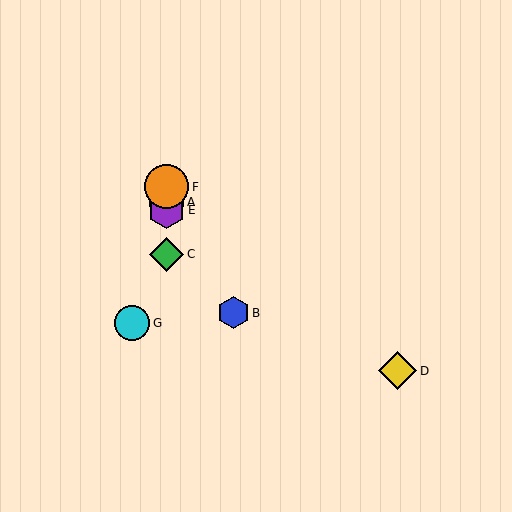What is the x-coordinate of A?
Object A is at x≈167.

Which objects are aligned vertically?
Objects A, C, E, F are aligned vertically.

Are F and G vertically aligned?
No, F is at x≈167 and G is at x≈132.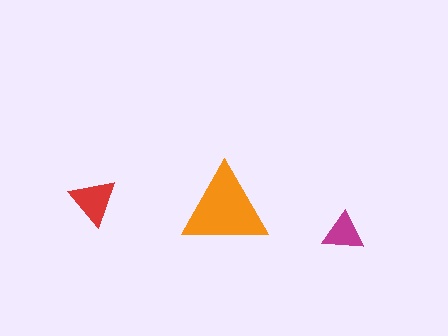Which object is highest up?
The red triangle is topmost.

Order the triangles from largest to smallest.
the orange one, the red one, the magenta one.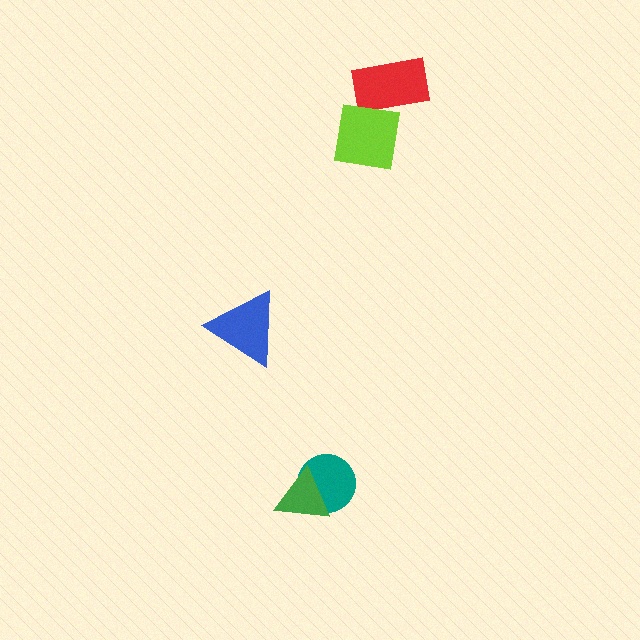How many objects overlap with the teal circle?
1 object overlaps with the teal circle.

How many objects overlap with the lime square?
1 object overlaps with the lime square.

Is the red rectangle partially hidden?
Yes, it is partially covered by another shape.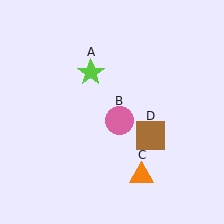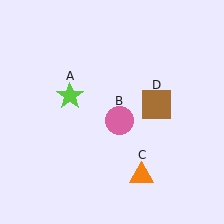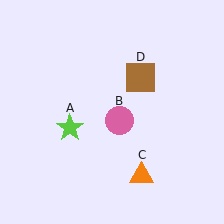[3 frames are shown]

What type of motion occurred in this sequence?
The lime star (object A), brown square (object D) rotated counterclockwise around the center of the scene.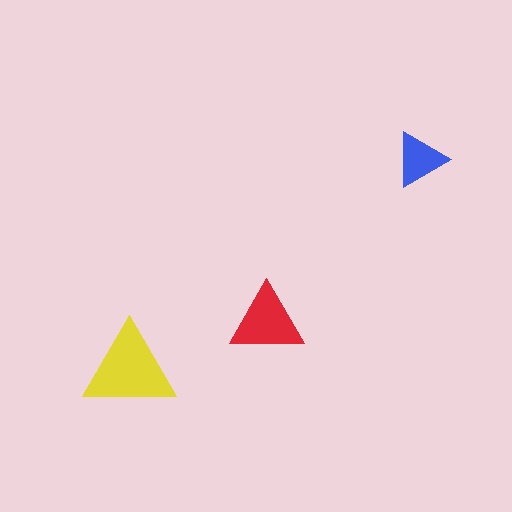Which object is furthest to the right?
The blue triangle is rightmost.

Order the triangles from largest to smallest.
the yellow one, the red one, the blue one.